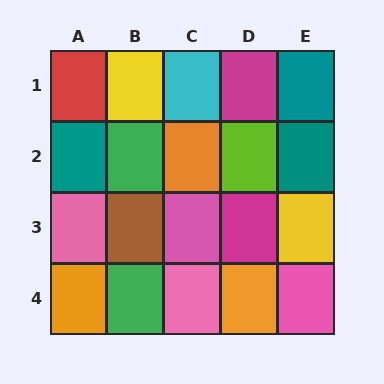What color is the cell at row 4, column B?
Green.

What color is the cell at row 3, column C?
Pink.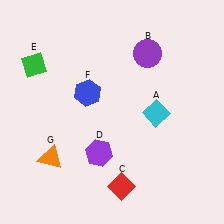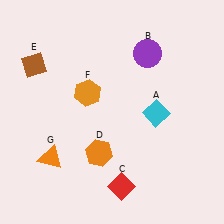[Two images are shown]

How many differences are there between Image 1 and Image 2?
There are 3 differences between the two images.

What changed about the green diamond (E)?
In Image 1, E is green. In Image 2, it changed to brown.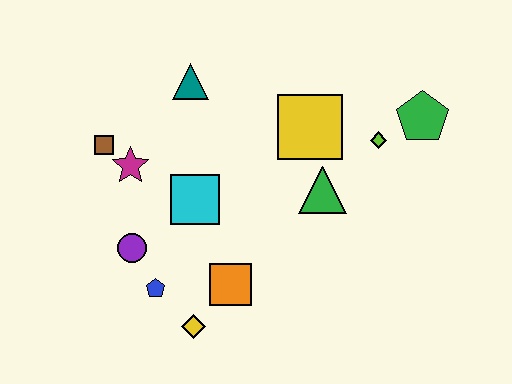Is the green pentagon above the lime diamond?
Yes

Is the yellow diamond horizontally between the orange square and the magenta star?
Yes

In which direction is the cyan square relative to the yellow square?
The cyan square is to the left of the yellow square.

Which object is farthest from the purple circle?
The green pentagon is farthest from the purple circle.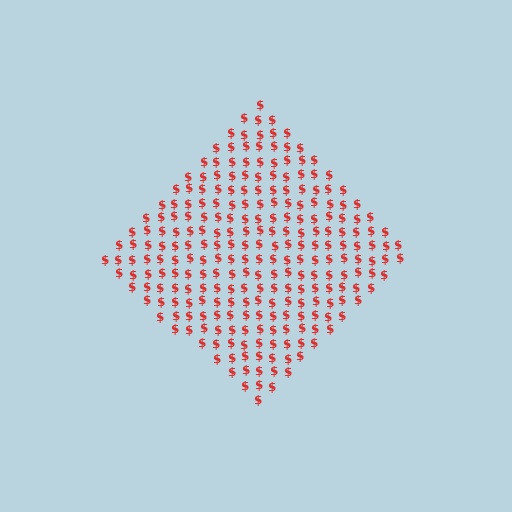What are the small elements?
The small elements are dollar signs.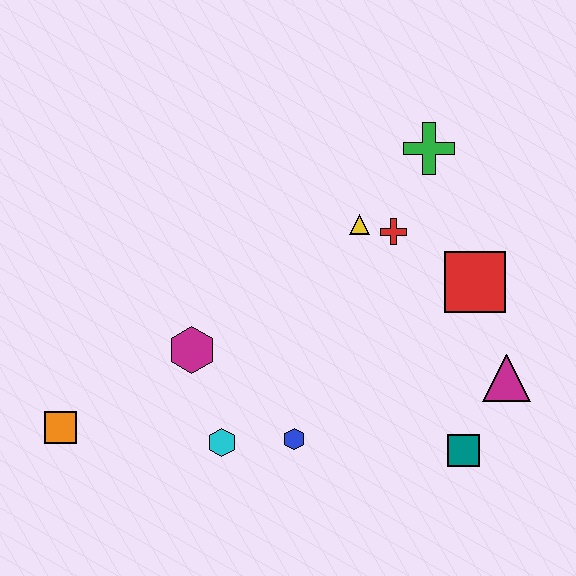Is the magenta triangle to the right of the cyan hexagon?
Yes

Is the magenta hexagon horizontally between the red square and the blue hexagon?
No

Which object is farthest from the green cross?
The orange square is farthest from the green cross.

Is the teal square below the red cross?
Yes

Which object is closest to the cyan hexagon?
The blue hexagon is closest to the cyan hexagon.